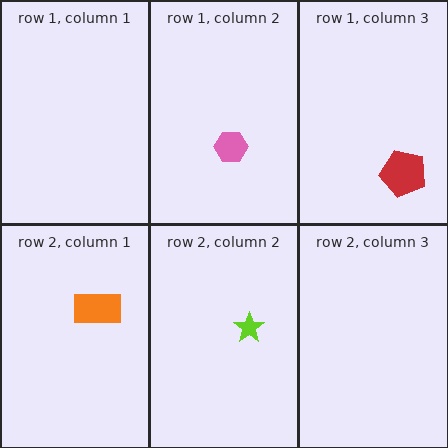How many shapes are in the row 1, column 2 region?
1.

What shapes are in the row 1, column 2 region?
The pink hexagon.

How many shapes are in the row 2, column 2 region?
1.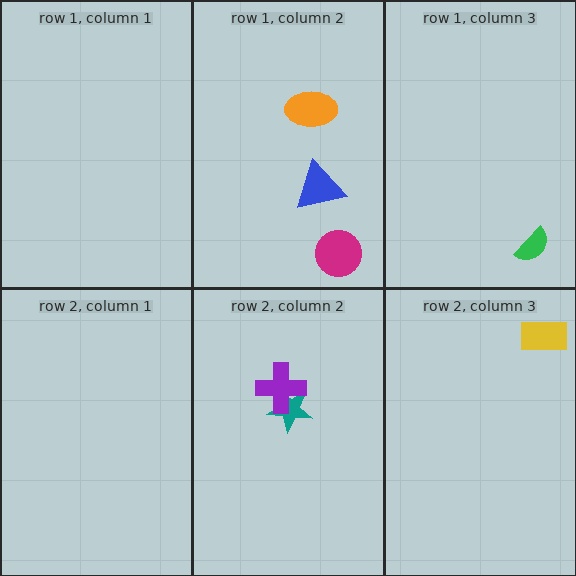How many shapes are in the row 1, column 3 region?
1.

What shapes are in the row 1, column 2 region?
The magenta circle, the orange ellipse, the blue triangle.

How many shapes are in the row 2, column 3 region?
1.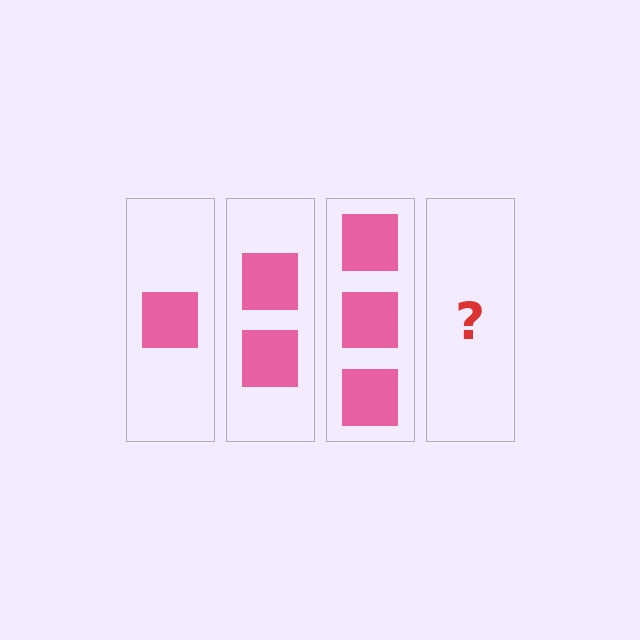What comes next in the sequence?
The next element should be 4 squares.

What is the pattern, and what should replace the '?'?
The pattern is that each step adds one more square. The '?' should be 4 squares.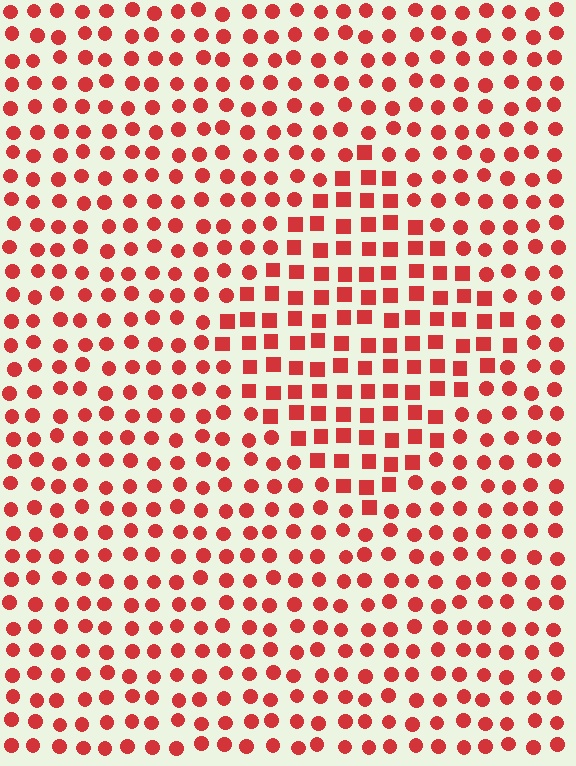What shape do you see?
I see a diamond.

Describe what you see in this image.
The image is filled with small red elements arranged in a uniform grid. A diamond-shaped region contains squares, while the surrounding area contains circles. The boundary is defined purely by the change in element shape.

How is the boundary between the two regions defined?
The boundary is defined by a change in element shape: squares inside vs. circles outside. All elements share the same color and spacing.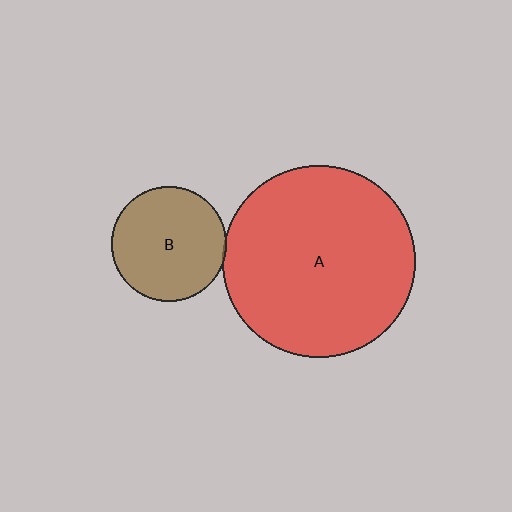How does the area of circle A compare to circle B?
Approximately 2.8 times.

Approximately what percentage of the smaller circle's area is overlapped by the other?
Approximately 5%.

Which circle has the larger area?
Circle A (red).